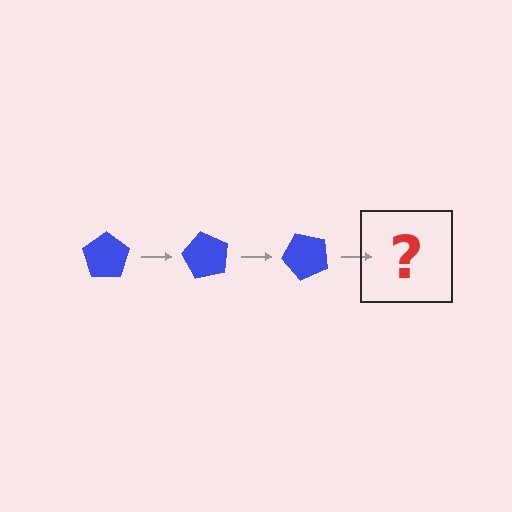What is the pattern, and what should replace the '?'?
The pattern is that the pentagon rotates 60 degrees each step. The '?' should be a blue pentagon rotated 180 degrees.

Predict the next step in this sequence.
The next step is a blue pentagon rotated 180 degrees.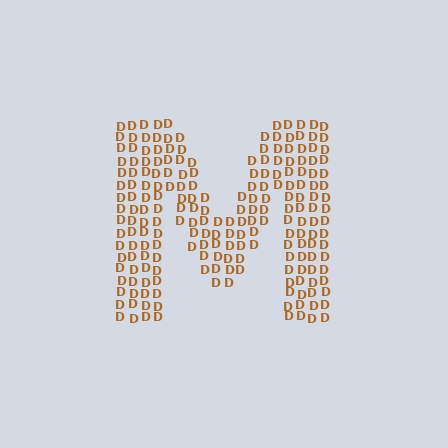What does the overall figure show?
The overall figure shows the letter M.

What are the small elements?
The small elements are letter D's.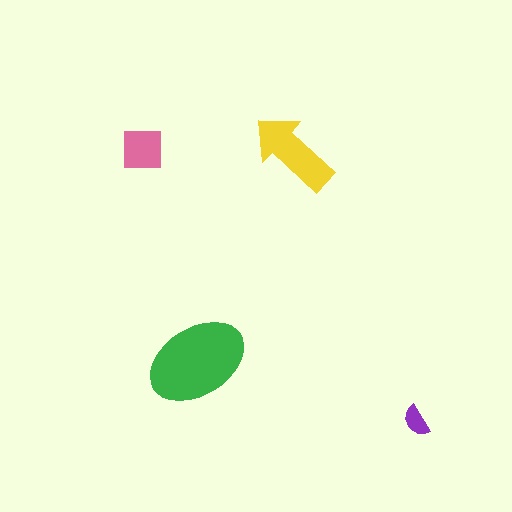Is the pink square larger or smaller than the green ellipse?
Smaller.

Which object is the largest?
The green ellipse.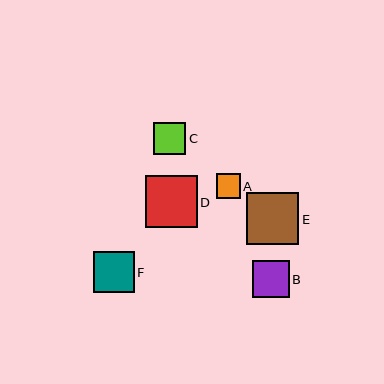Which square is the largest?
Square E is the largest with a size of approximately 52 pixels.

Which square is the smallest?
Square A is the smallest with a size of approximately 24 pixels.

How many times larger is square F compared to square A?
Square F is approximately 1.7 times the size of square A.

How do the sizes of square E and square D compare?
Square E and square D are approximately the same size.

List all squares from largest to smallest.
From largest to smallest: E, D, F, B, C, A.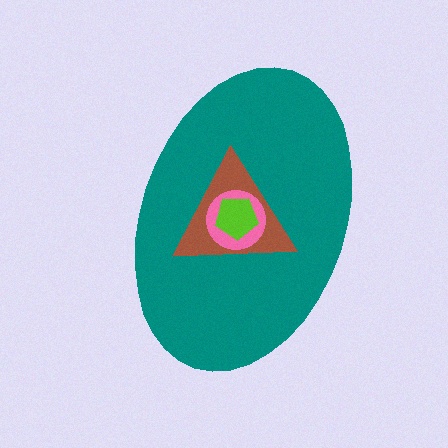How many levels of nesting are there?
4.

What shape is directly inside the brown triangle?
The pink circle.